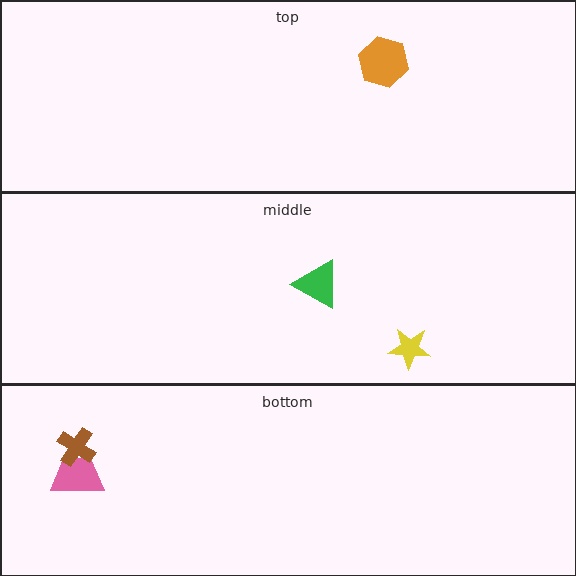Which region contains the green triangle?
The middle region.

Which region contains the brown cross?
The bottom region.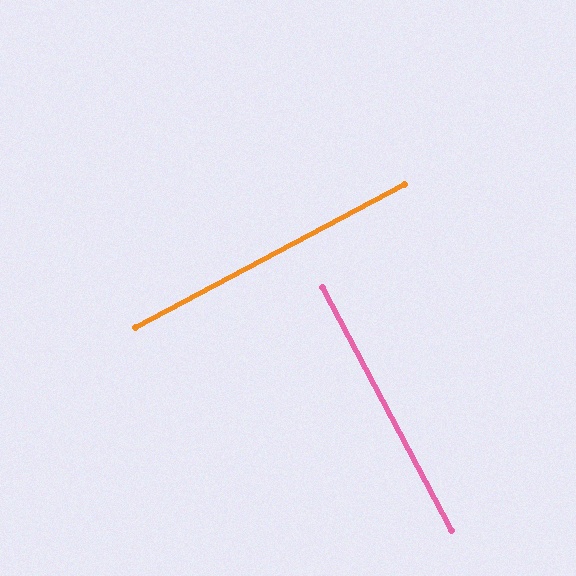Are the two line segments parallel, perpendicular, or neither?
Perpendicular — they meet at approximately 90°.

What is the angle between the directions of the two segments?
Approximately 90 degrees.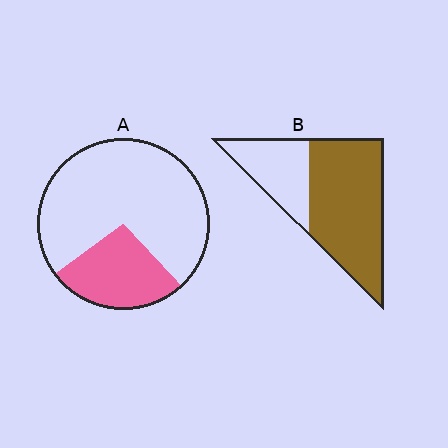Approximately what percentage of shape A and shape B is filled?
A is approximately 25% and B is approximately 70%.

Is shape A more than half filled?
No.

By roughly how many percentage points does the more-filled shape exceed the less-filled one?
By roughly 40 percentage points (B over A).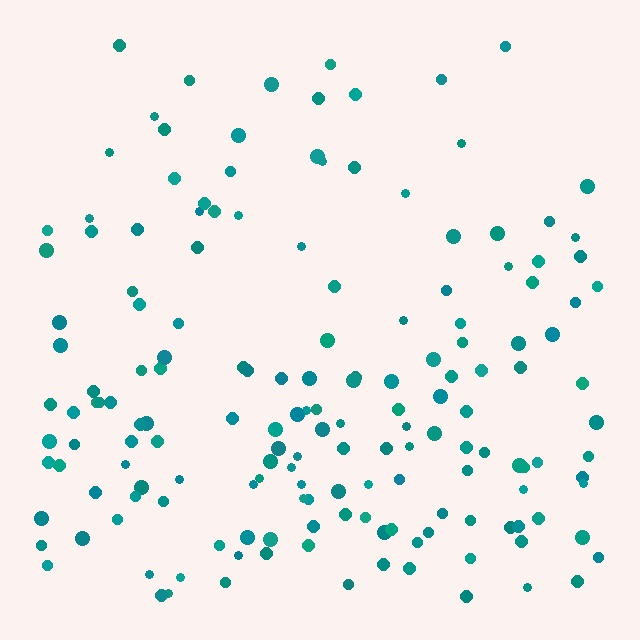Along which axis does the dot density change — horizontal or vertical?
Vertical.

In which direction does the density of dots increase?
From top to bottom, with the bottom side densest.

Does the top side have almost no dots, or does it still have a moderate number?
Still a moderate number, just noticeably fewer than the bottom.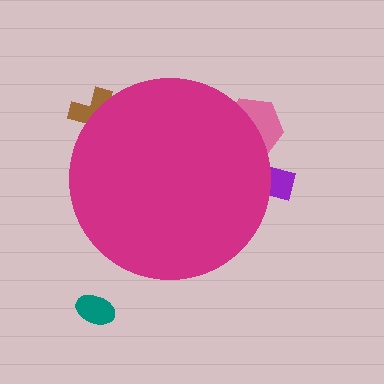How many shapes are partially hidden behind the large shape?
3 shapes are partially hidden.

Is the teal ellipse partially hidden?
No, the teal ellipse is fully visible.